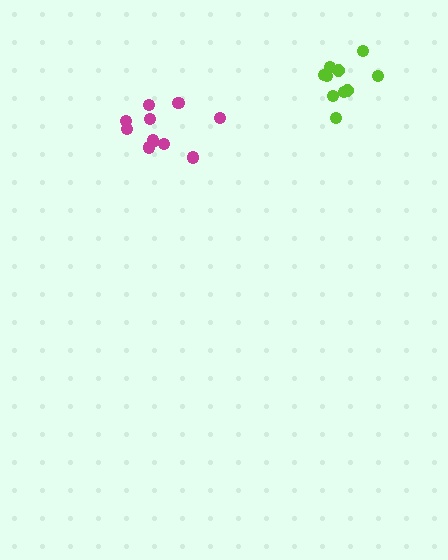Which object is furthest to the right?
The lime cluster is rightmost.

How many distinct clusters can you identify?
There are 2 distinct clusters.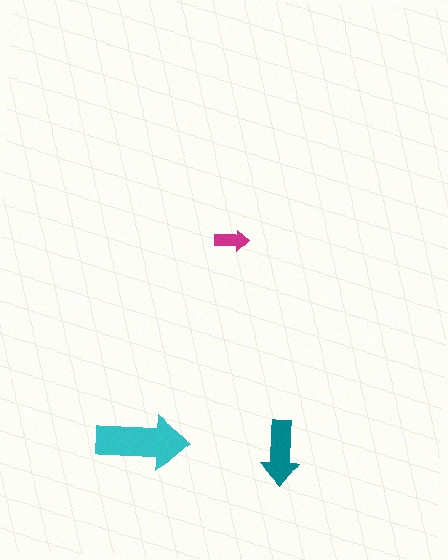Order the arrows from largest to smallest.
the cyan one, the teal one, the magenta one.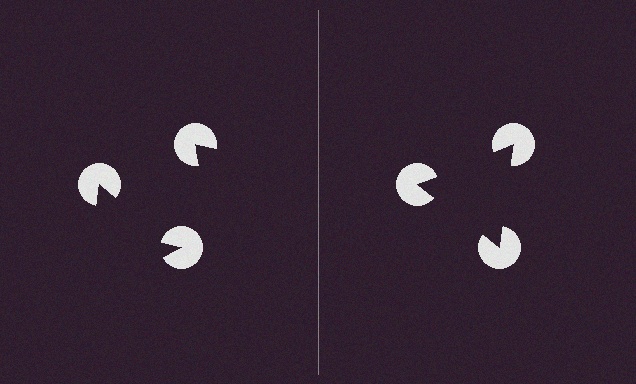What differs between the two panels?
The pac-man discs are positioned identically on both sides; only the wedge orientations differ. On the right they align to a triangle; on the left they are misaligned.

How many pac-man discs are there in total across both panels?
6 — 3 on each side.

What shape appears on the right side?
An illusory triangle.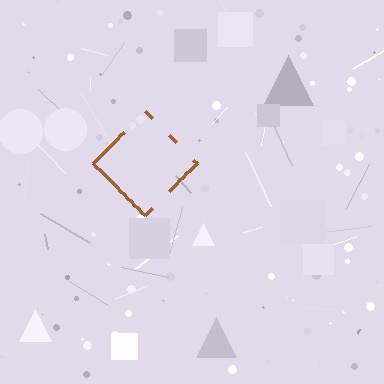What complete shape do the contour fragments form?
The contour fragments form a diamond.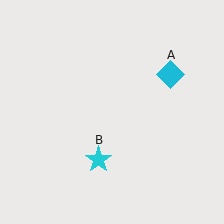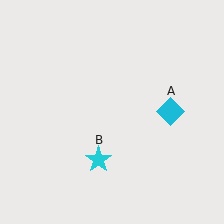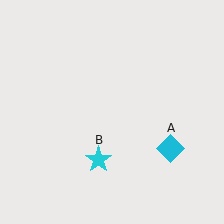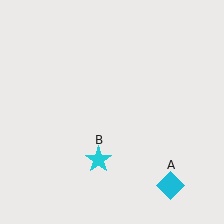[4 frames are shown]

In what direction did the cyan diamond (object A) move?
The cyan diamond (object A) moved down.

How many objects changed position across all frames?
1 object changed position: cyan diamond (object A).